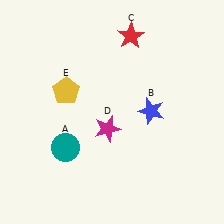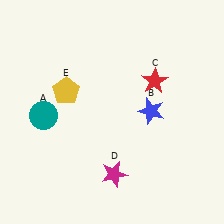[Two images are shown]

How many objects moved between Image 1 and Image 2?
3 objects moved between the two images.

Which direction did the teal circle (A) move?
The teal circle (A) moved up.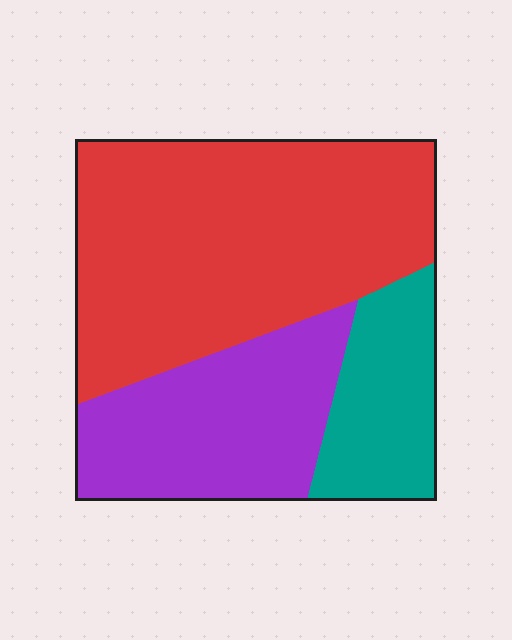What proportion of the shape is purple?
Purple takes up between a quarter and a half of the shape.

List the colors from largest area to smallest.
From largest to smallest: red, purple, teal.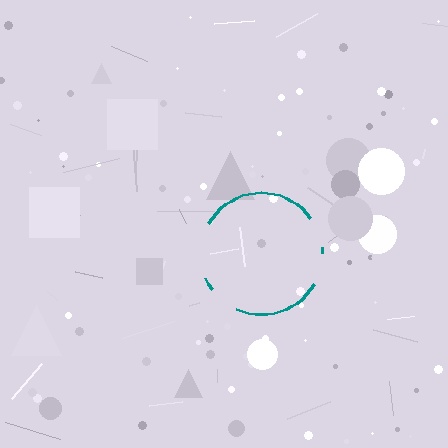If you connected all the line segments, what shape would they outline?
They would outline a circle.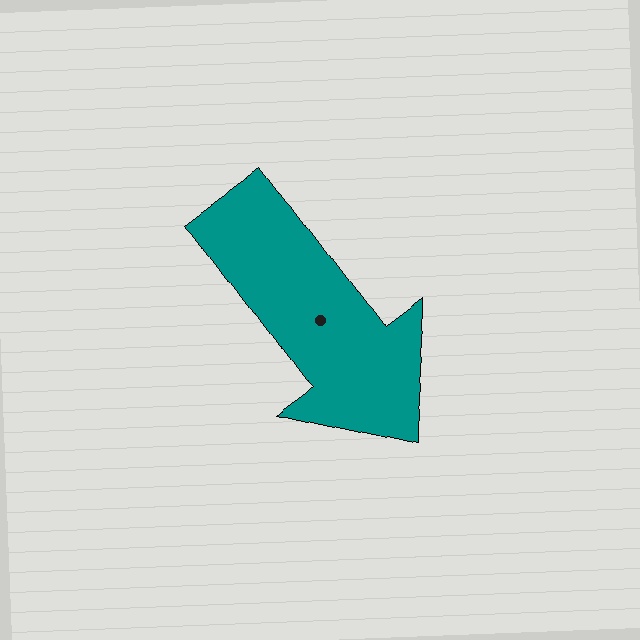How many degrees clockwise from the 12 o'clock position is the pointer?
Approximately 143 degrees.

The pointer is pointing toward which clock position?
Roughly 5 o'clock.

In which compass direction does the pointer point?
Southeast.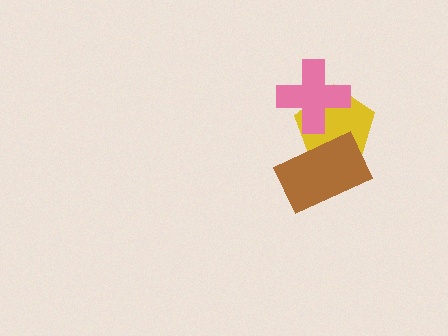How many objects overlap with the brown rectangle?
1 object overlaps with the brown rectangle.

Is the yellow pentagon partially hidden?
Yes, it is partially covered by another shape.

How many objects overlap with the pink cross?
1 object overlaps with the pink cross.